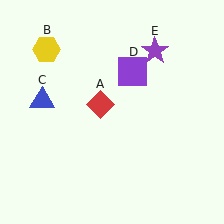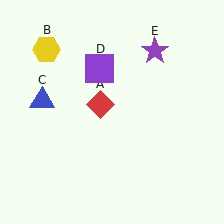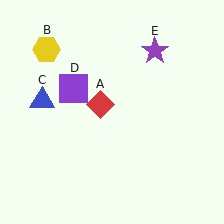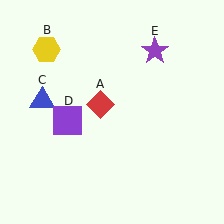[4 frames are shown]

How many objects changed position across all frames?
1 object changed position: purple square (object D).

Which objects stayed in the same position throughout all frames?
Red diamond (object A) and yellow hexagon (object B) and blue triangle (object C) and purple star (object E) remained stationary.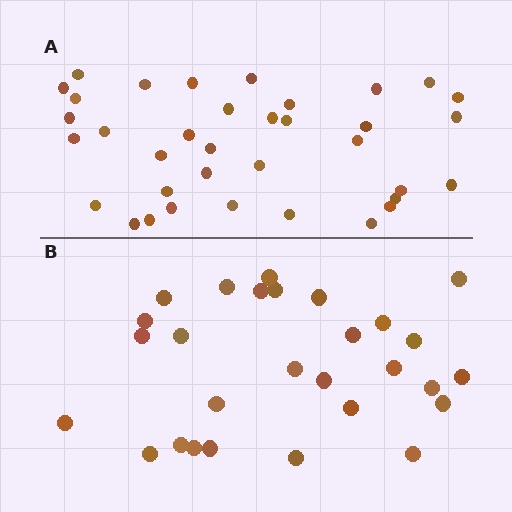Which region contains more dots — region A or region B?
Region A (the top region) has more dots.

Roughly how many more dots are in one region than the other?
Region A has roughly 8 or so more dots than region B.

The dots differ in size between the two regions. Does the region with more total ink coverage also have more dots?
No. Region B has more total ink coverage because its dots are larger, but region A actually contains more individual dots. Total area can be misleading — the number of items is what matters here.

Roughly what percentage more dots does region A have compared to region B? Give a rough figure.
About 30% more.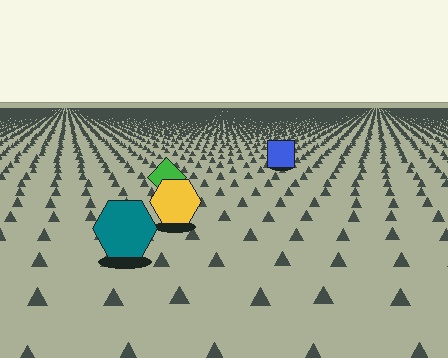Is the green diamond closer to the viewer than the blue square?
Yes. The green diamond is closer — you can tell from the texture gradient: the ground texture is coarser near it.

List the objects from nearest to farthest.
From nearest to farthest: the teal hexagon, the yellow hexagon, the green diamond, the blue square.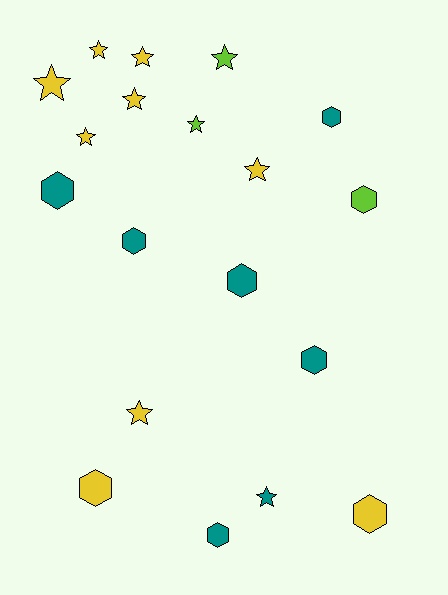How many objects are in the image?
There are 19 objects.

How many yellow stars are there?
There are 7 yellow stars.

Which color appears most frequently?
Yellow, with 9 objects.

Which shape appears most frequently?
Star, with 10 objects.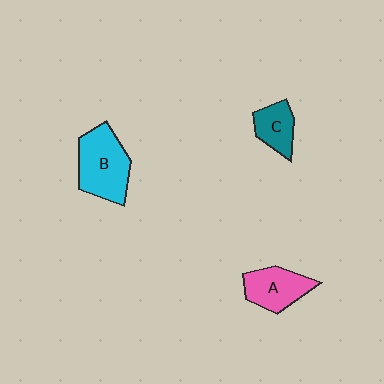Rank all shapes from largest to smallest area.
From largest to smallest: B (cyan), A (pink), C (teal).